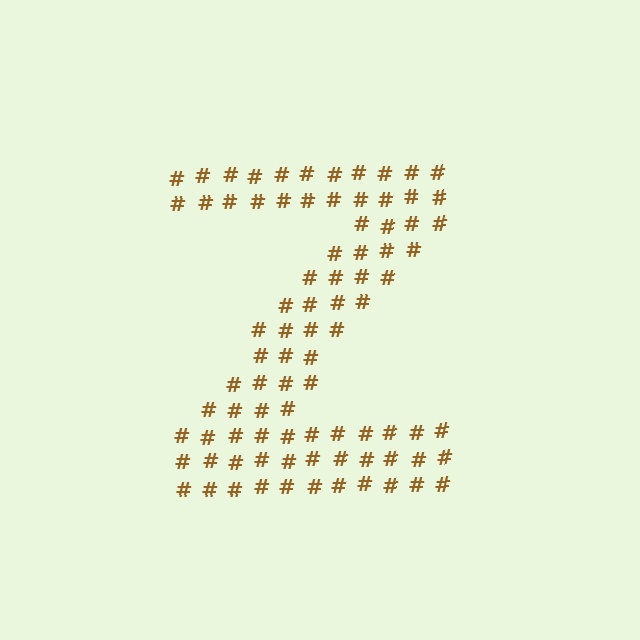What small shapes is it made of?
It is made of small hash symbols.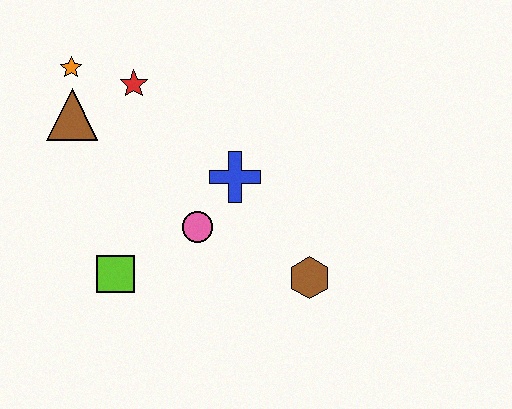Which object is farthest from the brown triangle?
The brown hexagon is farthest from the brown triangle.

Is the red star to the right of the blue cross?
No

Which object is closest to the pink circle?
The blue cross is closest to the pink circle.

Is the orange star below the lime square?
No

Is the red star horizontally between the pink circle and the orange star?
Yes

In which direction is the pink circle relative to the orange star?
The pink circle is below the orange star.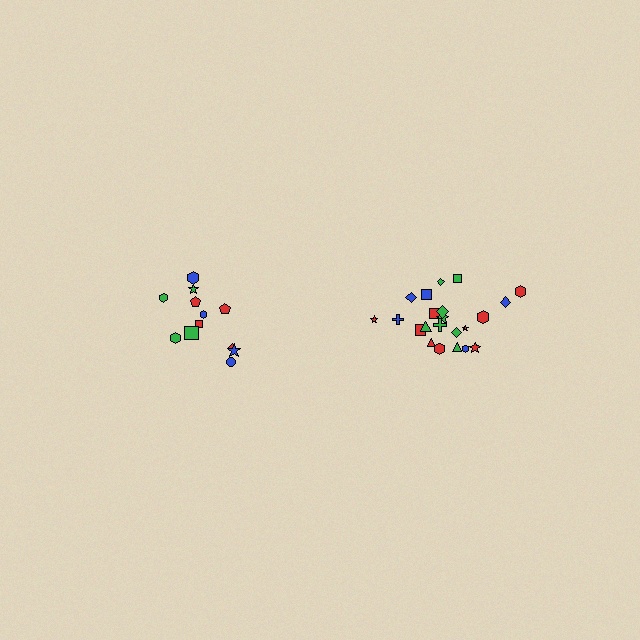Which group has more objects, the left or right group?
The right group.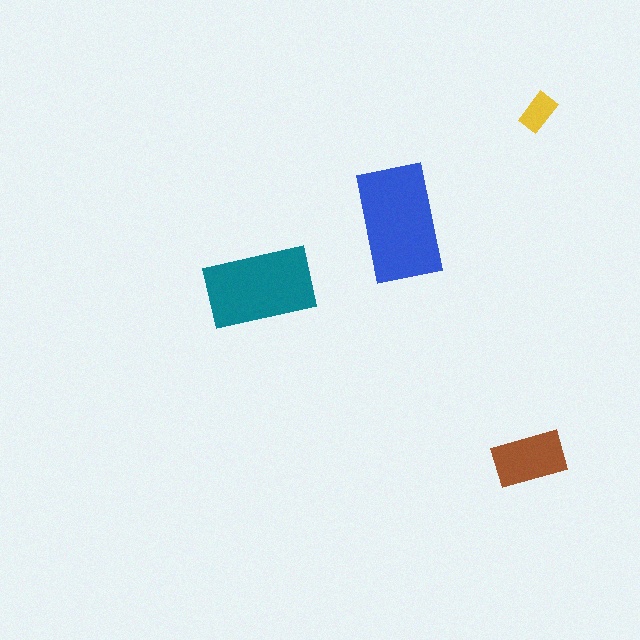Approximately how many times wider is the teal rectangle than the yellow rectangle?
About 3 times wider.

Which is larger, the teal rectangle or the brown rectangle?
The teal one.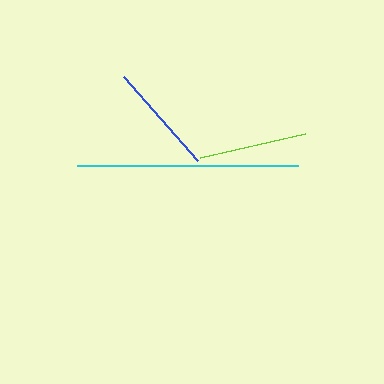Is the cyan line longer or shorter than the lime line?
The cyan line is longer than the lime line.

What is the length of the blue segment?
The blue segment is approximately 112 pixels long.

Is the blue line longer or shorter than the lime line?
The blue line is longer than the lime line.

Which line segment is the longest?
The cyan line is the longest at approximately 222 pixels.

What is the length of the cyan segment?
The cyan segment is approximately 222 pixels long.